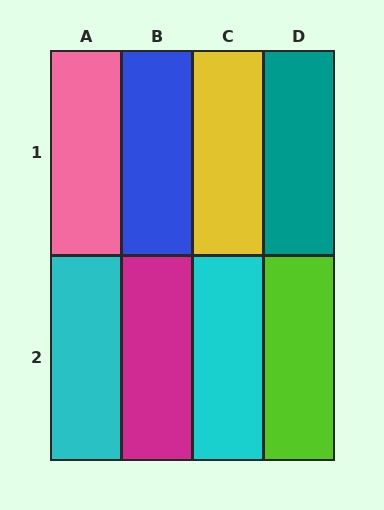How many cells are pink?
1 cell is pink.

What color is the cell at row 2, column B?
Magenta.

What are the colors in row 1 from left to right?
Pink, blue, yellow, teal.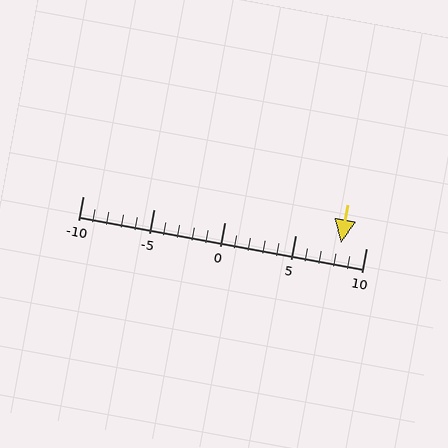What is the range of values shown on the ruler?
The ruler shows values from -10 to 10.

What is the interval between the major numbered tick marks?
The major tick marks are spaced 5 units apart.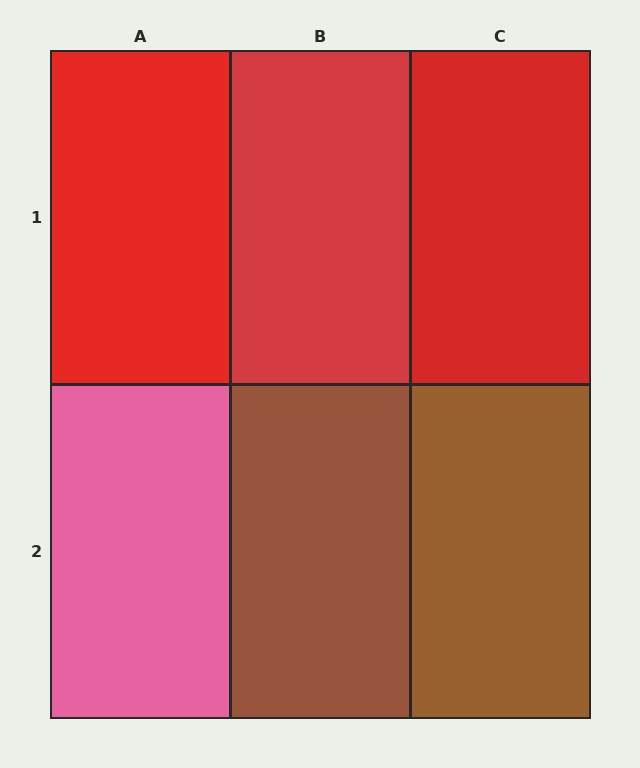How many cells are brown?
2 cells are brown.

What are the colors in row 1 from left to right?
Red, red, red.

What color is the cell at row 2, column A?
Pink.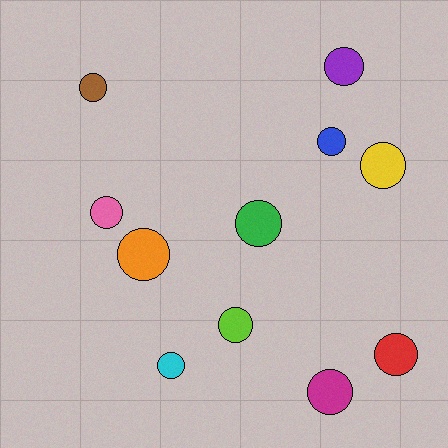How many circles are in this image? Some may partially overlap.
There are 11 circles.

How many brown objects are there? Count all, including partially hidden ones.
There is 1 brown object.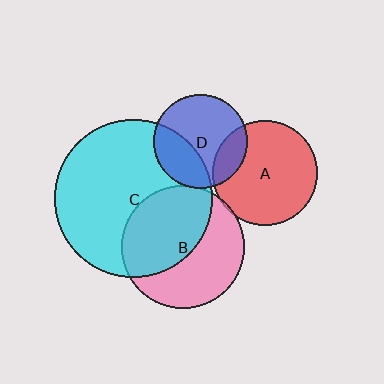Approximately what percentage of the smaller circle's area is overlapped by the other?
Approximately 20%.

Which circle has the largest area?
Circle C (cyan).